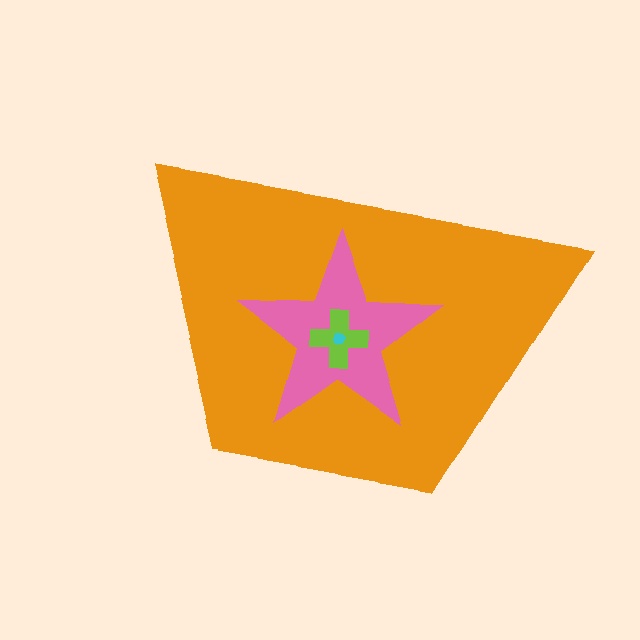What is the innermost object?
The cyan hexagon.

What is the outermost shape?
The orange trapezoid.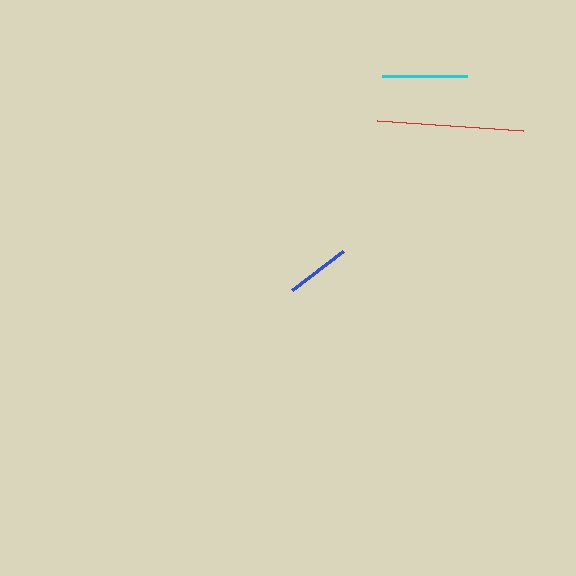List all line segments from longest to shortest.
From longest to shortest: red, cyan, blue.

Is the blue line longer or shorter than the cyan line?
The cyan line is longer than the blue line.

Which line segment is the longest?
The red line is the longest at approximately 147 pixels.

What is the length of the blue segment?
The blue segment is approximately 64 pixels long.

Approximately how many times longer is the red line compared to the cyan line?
The red line is approximately 1.7 times the length of the cyan line.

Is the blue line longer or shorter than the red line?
The red line is longer than the blue line.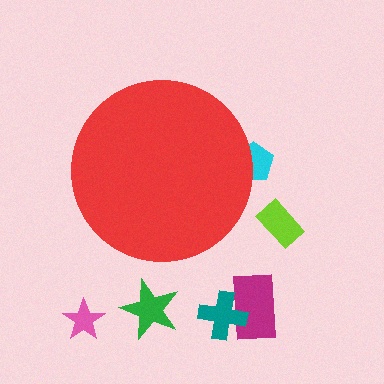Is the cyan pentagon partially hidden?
Yes, the cyan pentagon is partially hidden behind the red circle.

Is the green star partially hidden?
No, the green star is fully visible.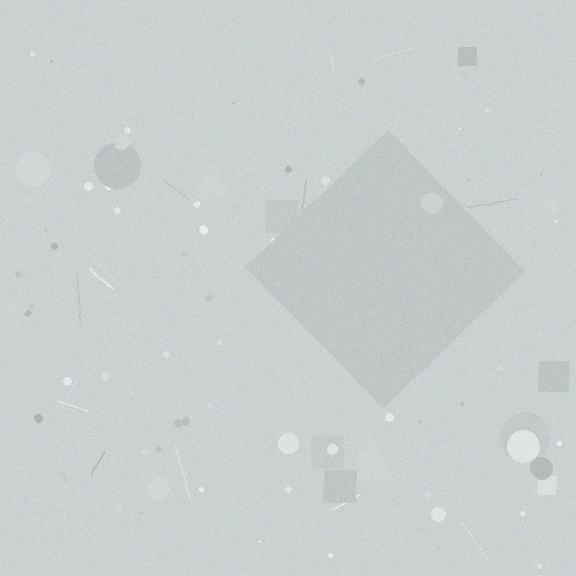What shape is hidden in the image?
A diamond is hidden in the image.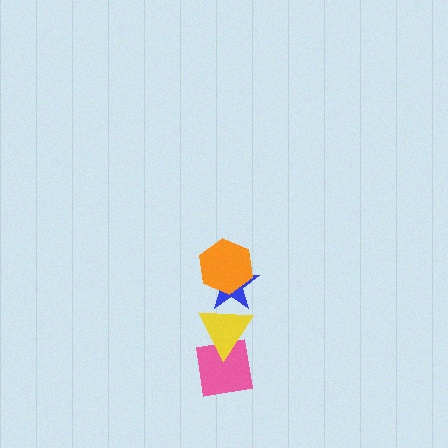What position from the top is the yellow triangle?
The yellow triangle is 3rd from the top.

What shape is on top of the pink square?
The yellow triangle is on top of the pink square.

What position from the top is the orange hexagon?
The orange hexagon is 1st from the top.